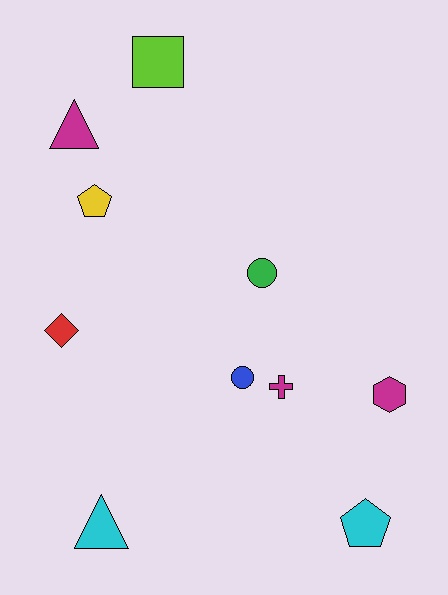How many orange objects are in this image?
There are no orange objects.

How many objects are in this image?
There are 10 objects.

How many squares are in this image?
There is 1 square.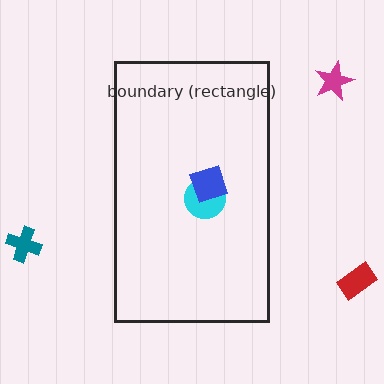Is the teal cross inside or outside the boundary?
Outside.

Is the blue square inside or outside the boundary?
Inside.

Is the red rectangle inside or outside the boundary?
Outside.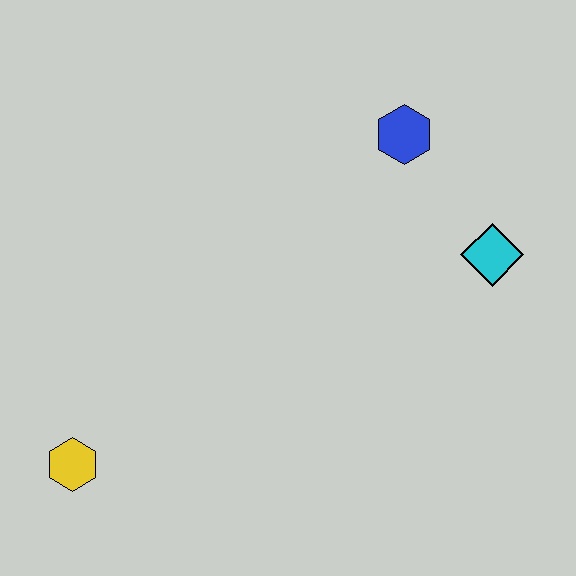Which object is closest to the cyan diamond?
The blue hexagon is closest to the cyan diamond.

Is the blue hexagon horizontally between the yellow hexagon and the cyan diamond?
Yes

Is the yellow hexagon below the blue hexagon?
Yes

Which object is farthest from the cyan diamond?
The yellow hexagon is farthest from the cyan diamond.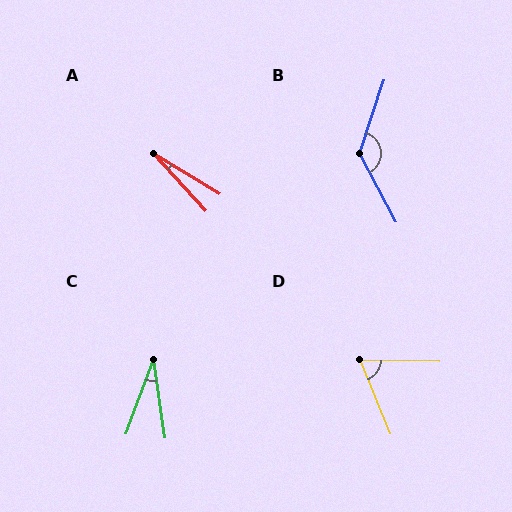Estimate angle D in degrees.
Approximately 67 degrees.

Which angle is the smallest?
A, at approximately 17 degrees.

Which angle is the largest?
B, at approximately 133 degrees.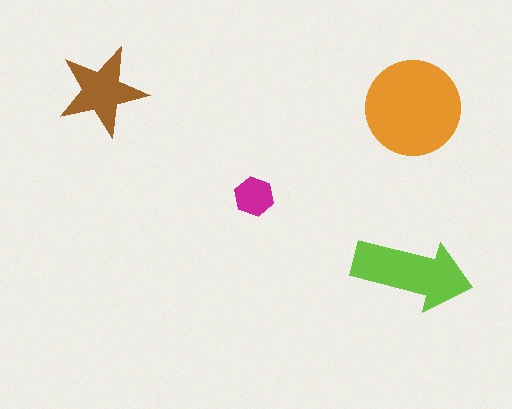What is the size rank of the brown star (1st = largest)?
3rd.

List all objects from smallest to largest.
The magenta hexagon, the brown star, the lime arrow, the orange circle.